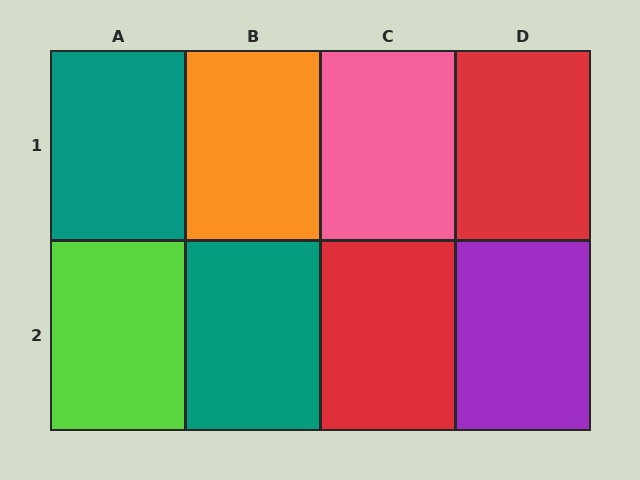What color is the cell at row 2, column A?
Lime.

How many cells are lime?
1 cell is lime.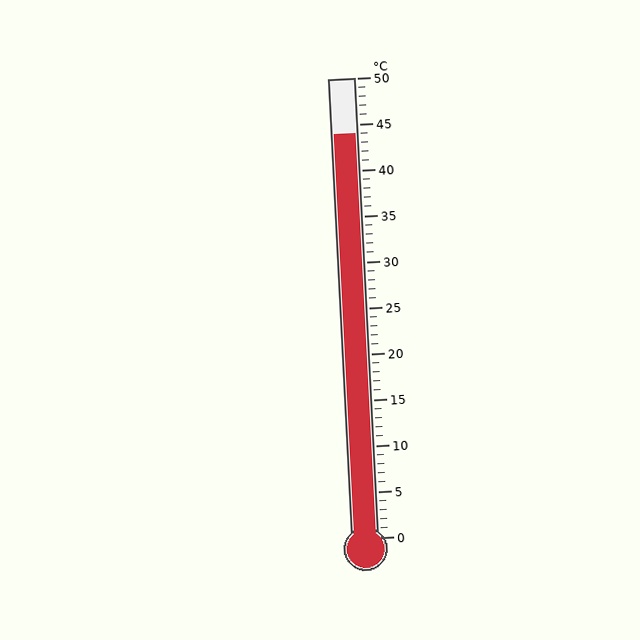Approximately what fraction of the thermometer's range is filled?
The thermometer is filled to approximately 90% of its range.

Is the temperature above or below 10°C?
The temperature is above 10°C.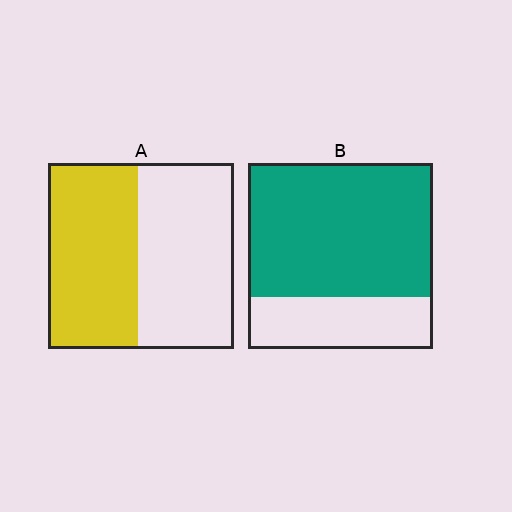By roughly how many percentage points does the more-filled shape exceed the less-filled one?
By roughly 25 percentage points (B over A).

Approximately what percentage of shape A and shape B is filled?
A is approximately 50% and B is approximately 70%.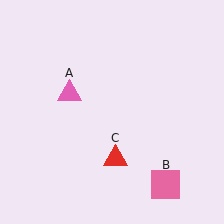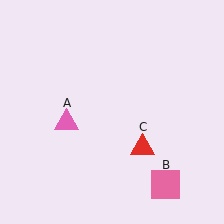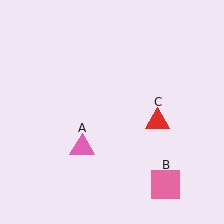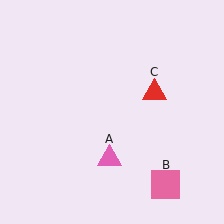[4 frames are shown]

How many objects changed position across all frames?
2 objects changed position: pink triangle (object A), red triangle (object C).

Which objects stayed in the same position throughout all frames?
Pink square (object B) remained stationary.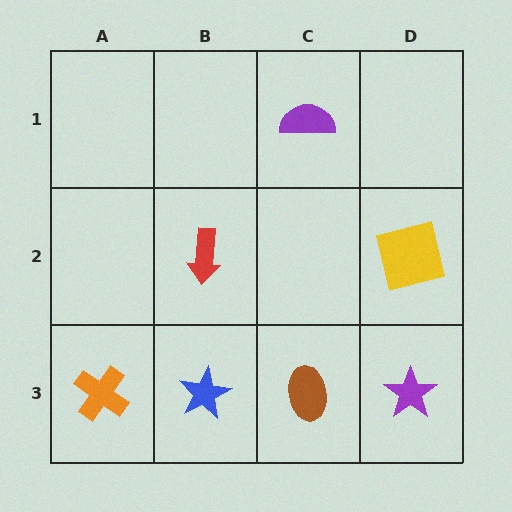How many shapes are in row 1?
1 shape.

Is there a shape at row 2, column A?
No, that cell is empty.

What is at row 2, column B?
A red arrow.